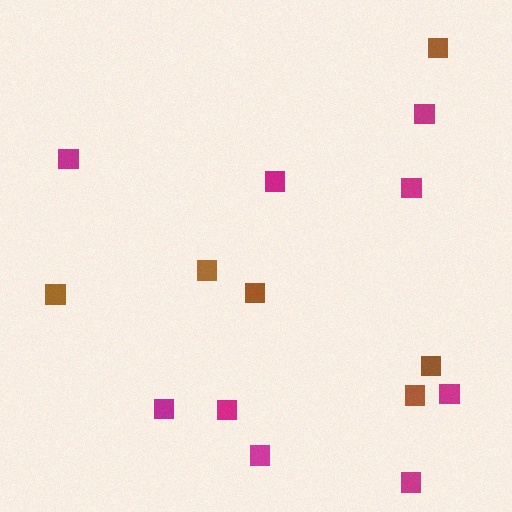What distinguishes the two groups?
There are 2 groups: one group of brown squares (6) and one group of magenta squares (9).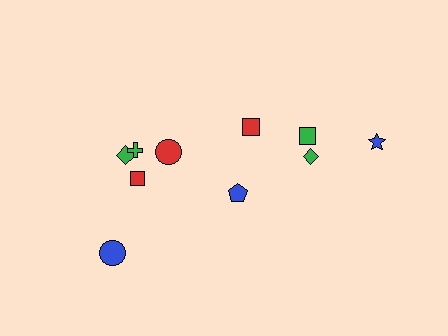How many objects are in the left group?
There are 6 objects.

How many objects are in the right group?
There are 4 objects.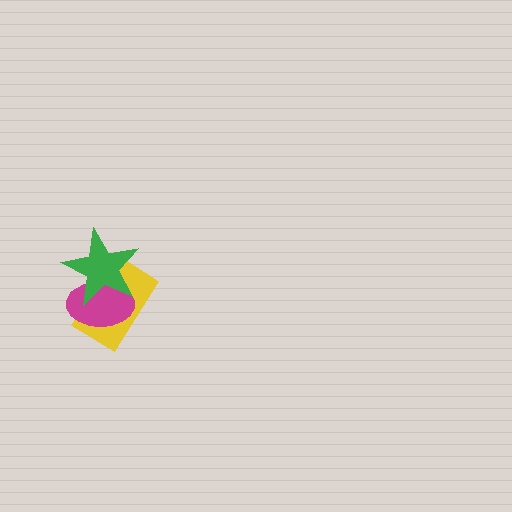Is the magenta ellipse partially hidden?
Yes, it is partially covered by another shape.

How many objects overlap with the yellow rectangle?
2 objects overlap with the yellow rectangle.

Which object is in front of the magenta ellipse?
The green star is in front of the magenta ellipse.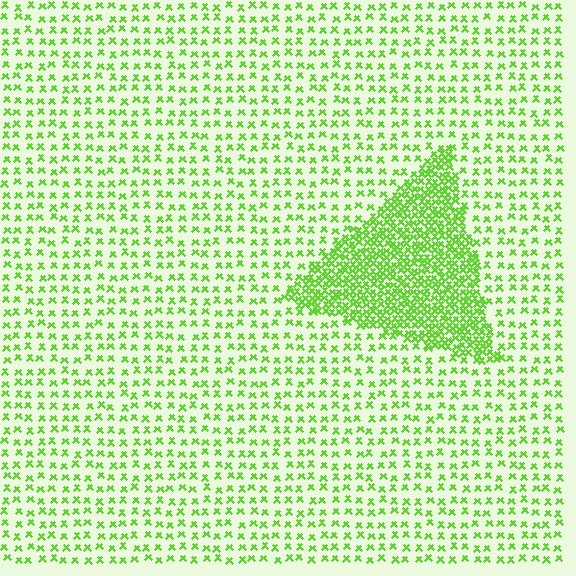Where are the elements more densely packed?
The elements are more densely packed inside the triangle boundary.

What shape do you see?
I see a triangle.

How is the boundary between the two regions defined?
The boundary is defined by a change in element density (approximately 2.9x ratio). All elements are the same color, size, and shape.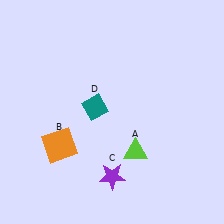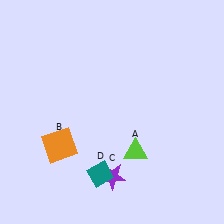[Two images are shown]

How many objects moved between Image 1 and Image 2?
1 object moved between the two images.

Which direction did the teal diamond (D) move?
The teal diamond (D) moved down.